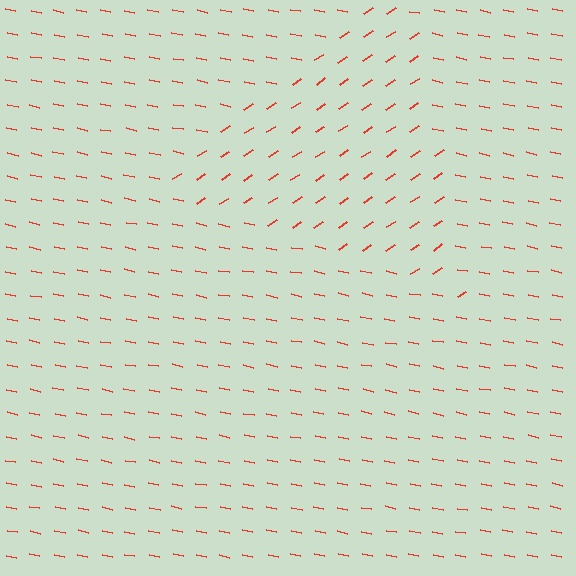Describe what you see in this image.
The image is filled with small red line segments. A triangle region in the image has lines oriented differently from the surrounding lines, creating a visible texture boundary.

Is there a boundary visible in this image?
Yes, there is a texture boundary formed by a change in line orientation.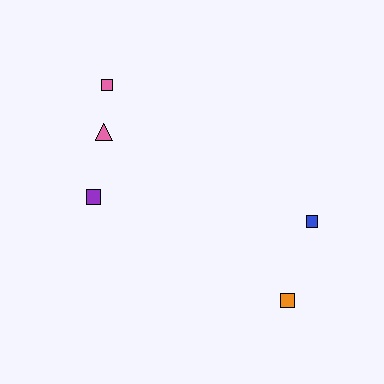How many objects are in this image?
There are 5 objects.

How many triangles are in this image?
There is 1 triangle.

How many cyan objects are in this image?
There are no cyan objects.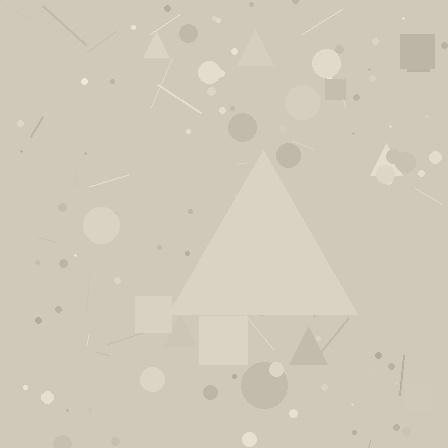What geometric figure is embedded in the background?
A triangle is embedded in the background.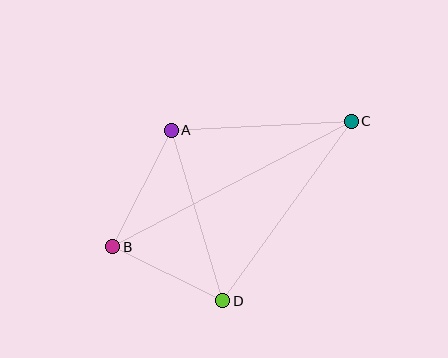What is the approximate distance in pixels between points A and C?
The distance between A and C is approximately 180 pixels.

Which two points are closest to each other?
Points B and D are closest to each other.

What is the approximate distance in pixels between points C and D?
The distance between C and D is approximately 221 pixels.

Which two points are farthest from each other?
Points B and C are farthest from each other.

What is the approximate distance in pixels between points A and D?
The distance between A and D is approximately 178 pixels.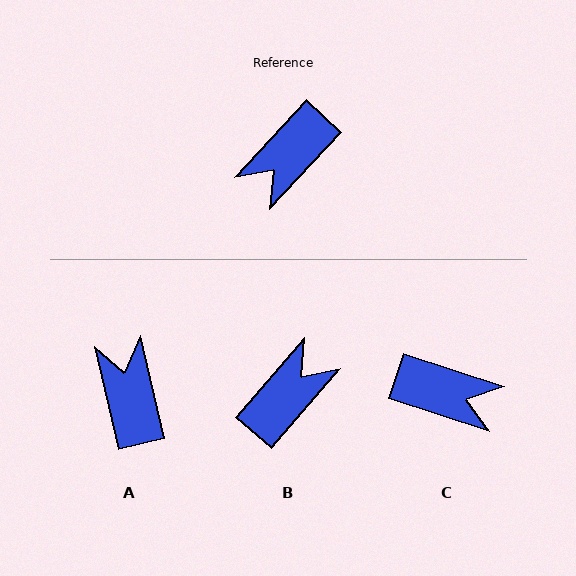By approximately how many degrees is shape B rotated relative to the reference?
Approximately 178 degrees clockwise.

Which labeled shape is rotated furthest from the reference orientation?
B, about 178 degrees away.